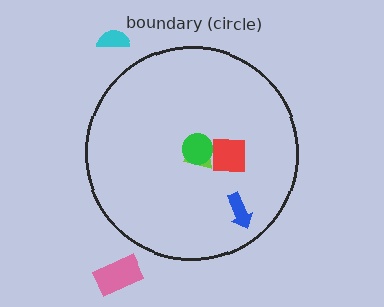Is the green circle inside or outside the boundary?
Inside.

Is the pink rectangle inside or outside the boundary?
Outside.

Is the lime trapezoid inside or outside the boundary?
Inside.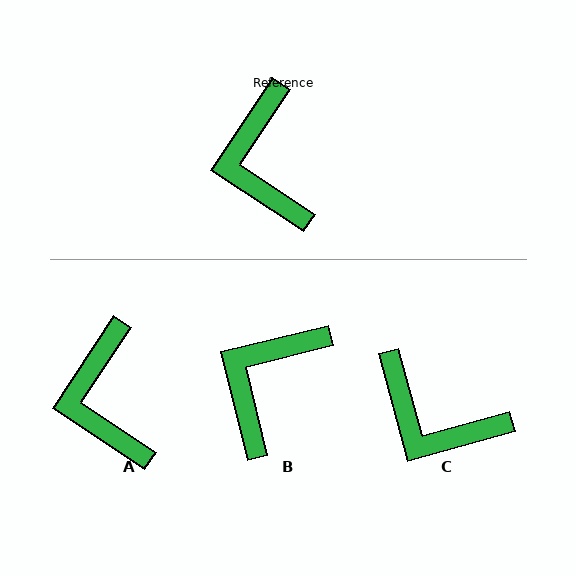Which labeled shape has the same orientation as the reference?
A.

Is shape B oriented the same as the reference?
No, it is off by about 43 degrees.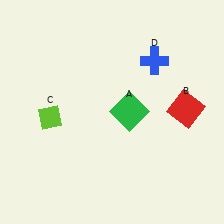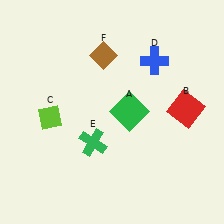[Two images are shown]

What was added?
A green cross (E), a brown diamond (F) were added in Image 2.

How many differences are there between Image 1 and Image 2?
There are 2 differences between the two images.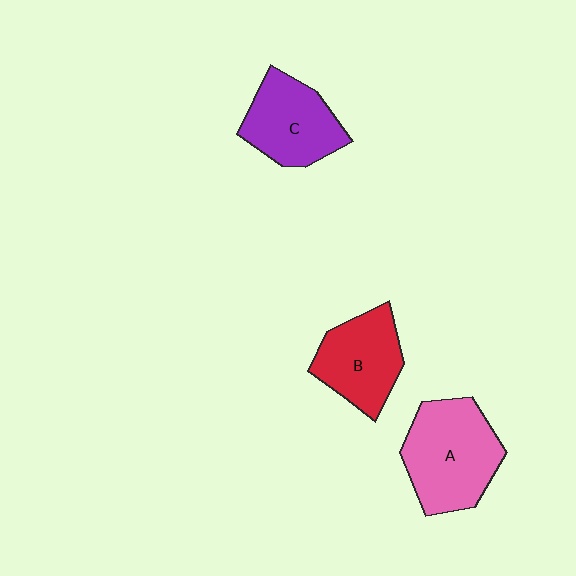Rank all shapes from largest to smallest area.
From largest to smallest: A (pink), C (purple), B (red).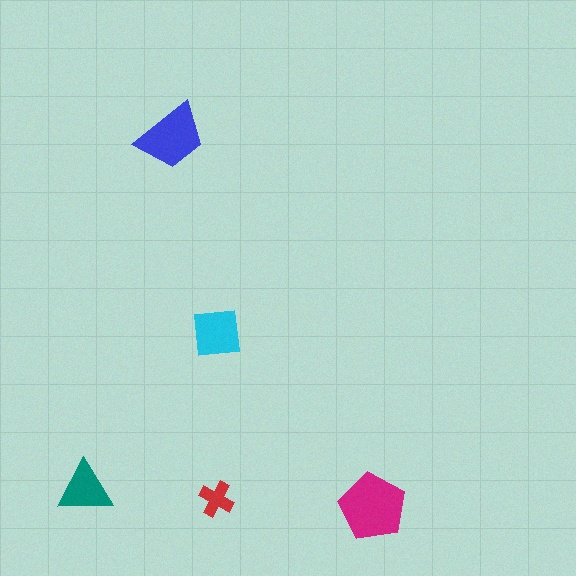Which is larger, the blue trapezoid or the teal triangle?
The blue trapezoid.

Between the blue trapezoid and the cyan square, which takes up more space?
The blue trapezoid.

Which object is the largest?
The magenta pentagon.